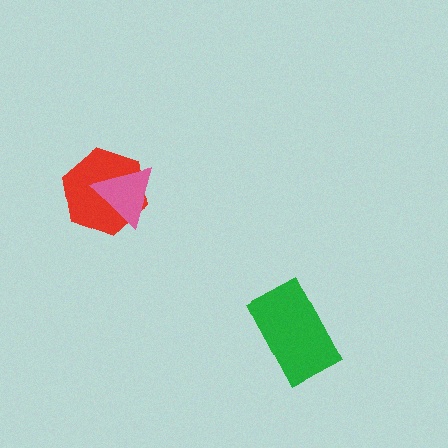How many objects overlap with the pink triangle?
1 object overlaps with the pink triangle.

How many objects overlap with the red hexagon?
1 object overlaps with the red hexagon.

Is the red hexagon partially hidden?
Yes, it is partially covered by another shape.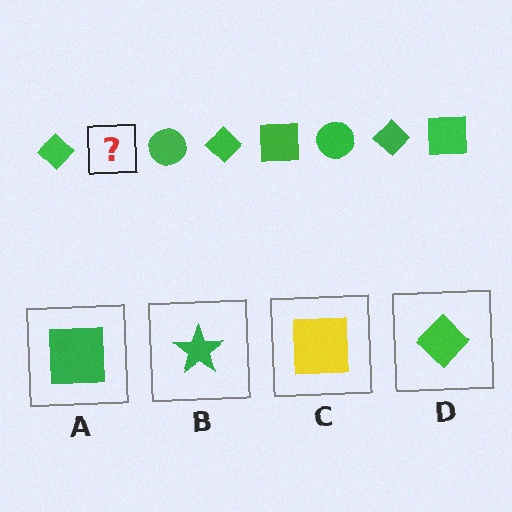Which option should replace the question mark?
Option A.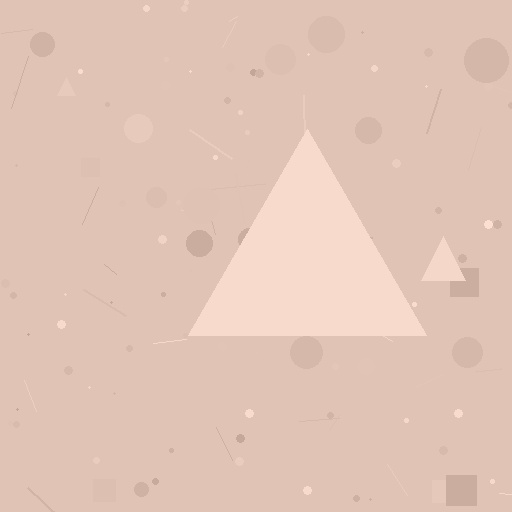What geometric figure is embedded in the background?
A triangle is embedded in the background.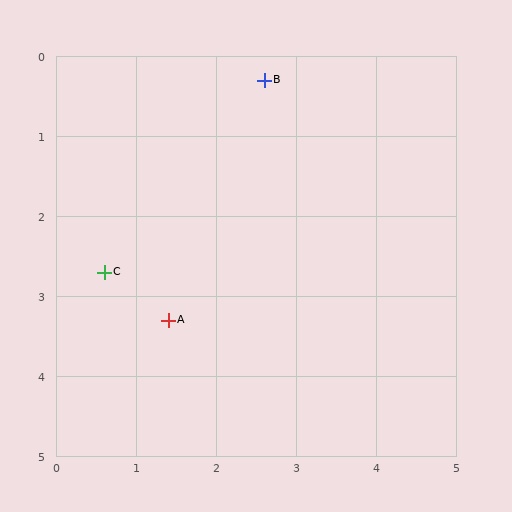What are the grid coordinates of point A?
Point A is at approximately (1.4, 3.3).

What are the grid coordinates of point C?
Point C is at approximately (0.6, 2.7).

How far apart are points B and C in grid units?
Points B and C are about 3.1 grid units apart.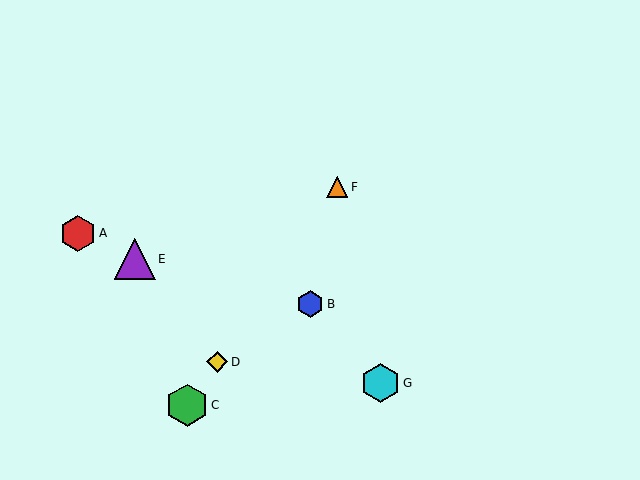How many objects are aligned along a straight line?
3 objects (C, D, F) are aligned along a straight line.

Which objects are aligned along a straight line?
Objects C, D, F are aligned along a straight line.